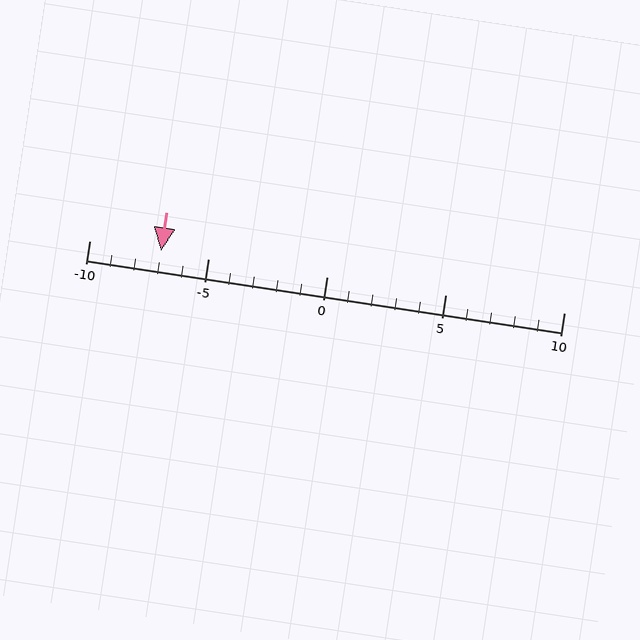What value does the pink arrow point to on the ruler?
The pink arrow points to approximately -7.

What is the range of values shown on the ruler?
The ruler shows values from -10 to 10.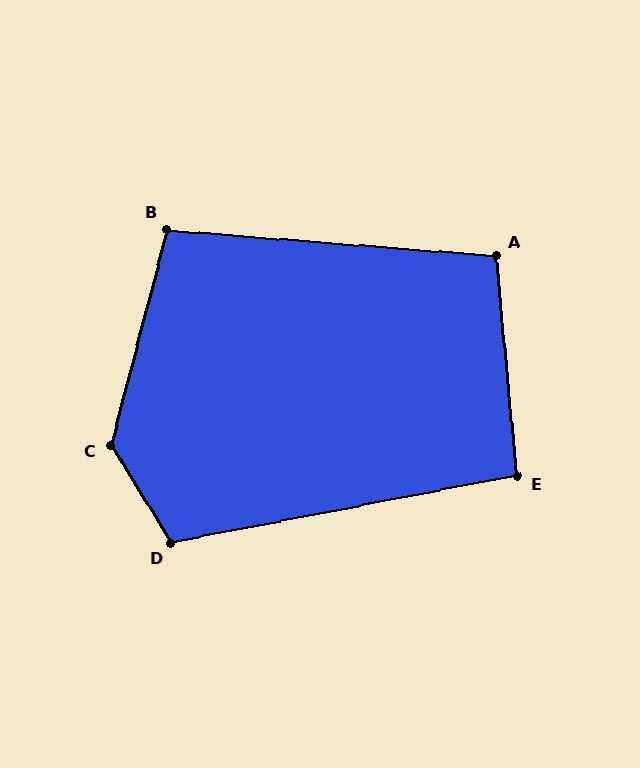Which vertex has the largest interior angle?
C, at approximately 134 degrees.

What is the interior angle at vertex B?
Approximately 100 degrees (obtuse).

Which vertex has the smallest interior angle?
E, at approximately 95 degrees.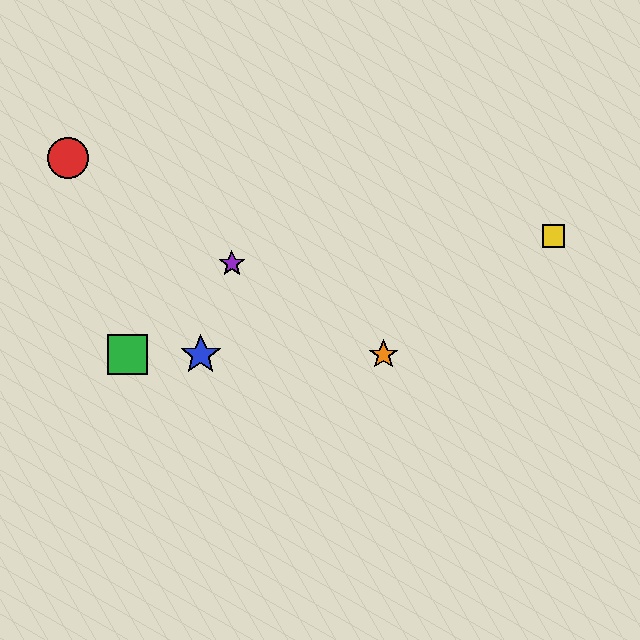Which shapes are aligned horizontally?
The blue star, the green square, the orange star are aligned horizontally.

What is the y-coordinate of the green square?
The green square is at y≈355.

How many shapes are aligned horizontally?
3 shapes (the blue star, the green square, the orange star) are aligned horizontally.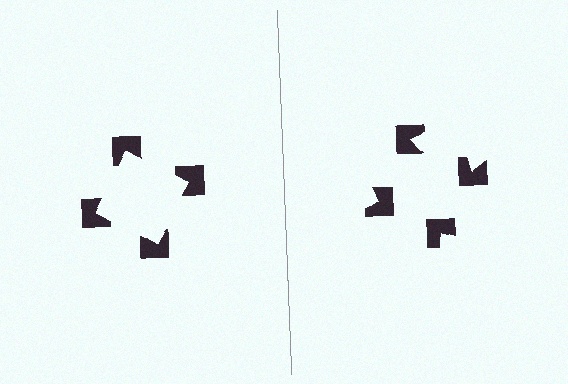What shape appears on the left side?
An illusory square.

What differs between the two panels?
The notched squares are positioned identically on both sides; only the wedge orientations differ. On the left they align to a square; on the right they are misaligned.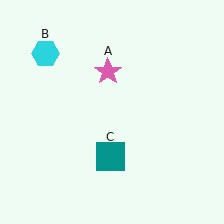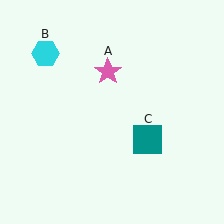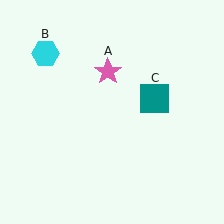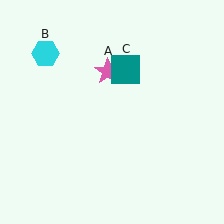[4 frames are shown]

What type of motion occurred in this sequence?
The teal square (object C) rotated counterclockwise around the center of the scene.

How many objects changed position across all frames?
1 object changed position: teal square (object C).